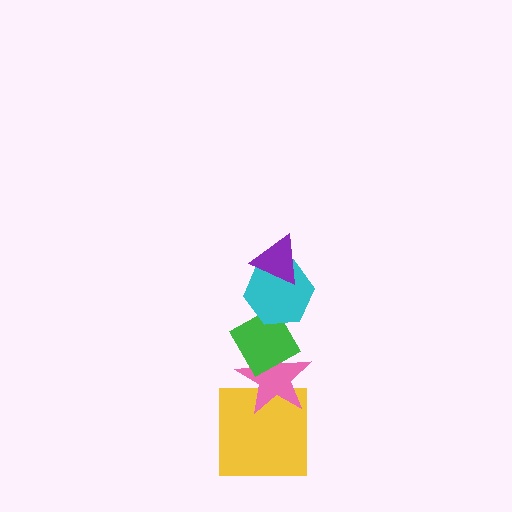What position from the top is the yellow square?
The yellow square is 5th from the top.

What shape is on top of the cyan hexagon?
The purple triangle is on top of the cyan hexagon.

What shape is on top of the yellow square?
The pink star is on top of the yellow square.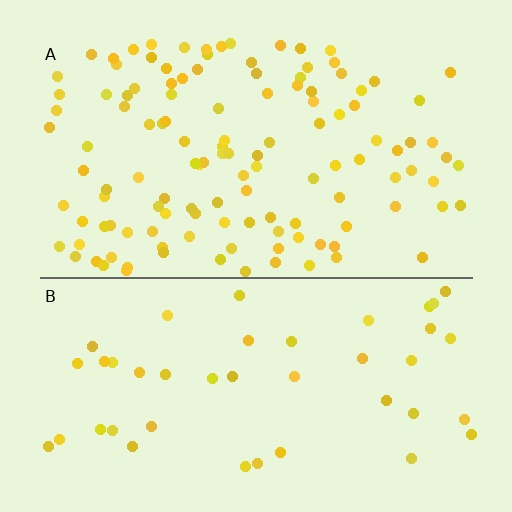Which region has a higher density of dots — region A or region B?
A (the top).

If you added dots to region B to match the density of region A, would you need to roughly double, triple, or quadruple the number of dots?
Approximately triple.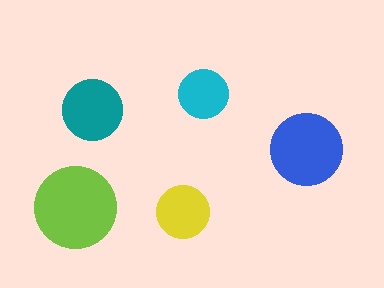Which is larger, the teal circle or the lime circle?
The lime one.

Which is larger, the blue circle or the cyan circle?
The blue one.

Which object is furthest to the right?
The blue circle is rightmost.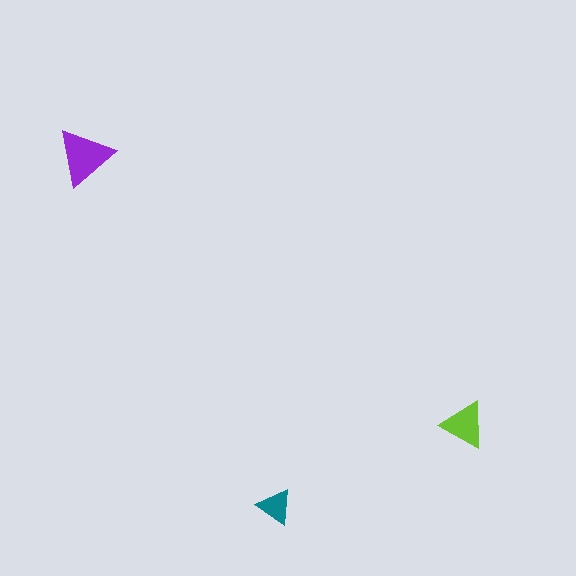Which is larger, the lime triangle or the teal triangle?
The lime one.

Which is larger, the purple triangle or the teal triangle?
The purple one.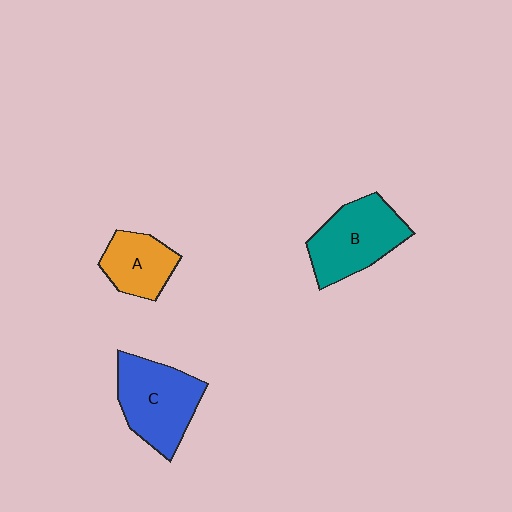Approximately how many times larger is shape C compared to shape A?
Approximately 1.6 times.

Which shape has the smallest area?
Shape A (orange).